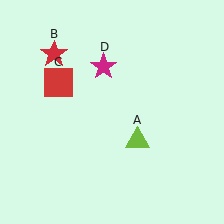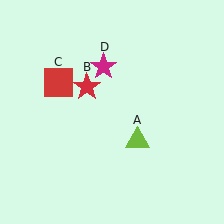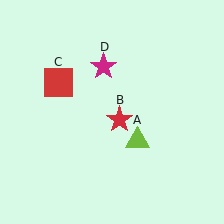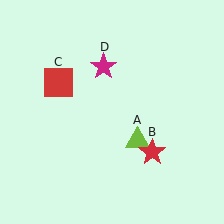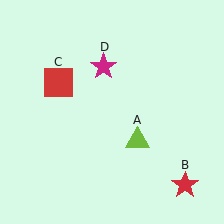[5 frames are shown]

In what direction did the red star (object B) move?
The red star (object B) moved down and to the right.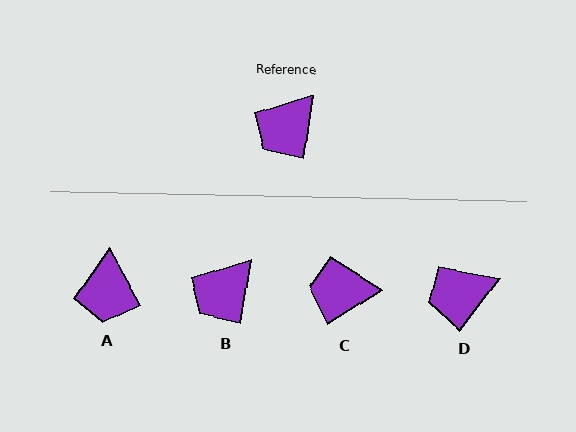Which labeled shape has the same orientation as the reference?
B.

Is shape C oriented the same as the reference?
No, it is off by about 50 degrees.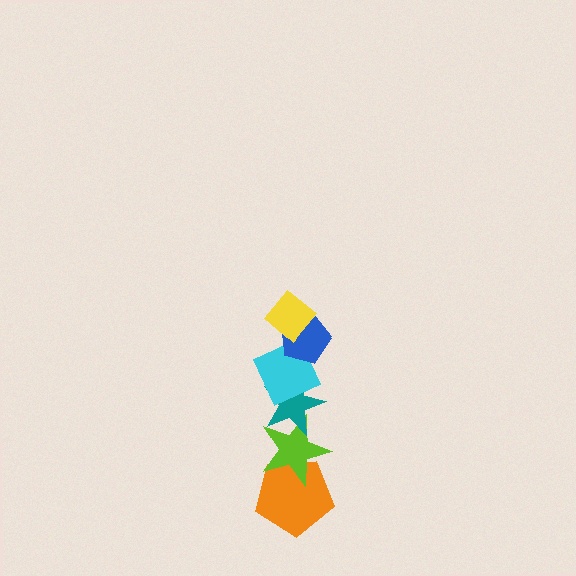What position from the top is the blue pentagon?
The blue pentagon is 2nd from the top.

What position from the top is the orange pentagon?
The orange pentagon is 6th from the top.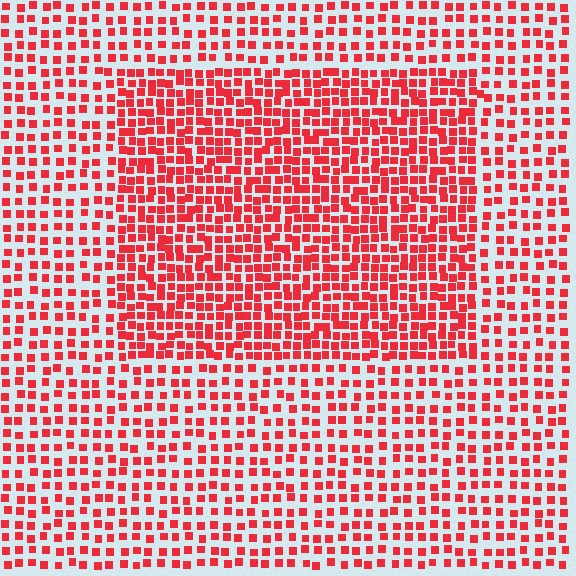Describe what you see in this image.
The image contains small red elements arranged at two different densities. A rectangle-shaped region is visible where the elements are more densely packed than the surrounding area.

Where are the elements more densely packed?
The elements are more densely packed inside the rectangle boundary.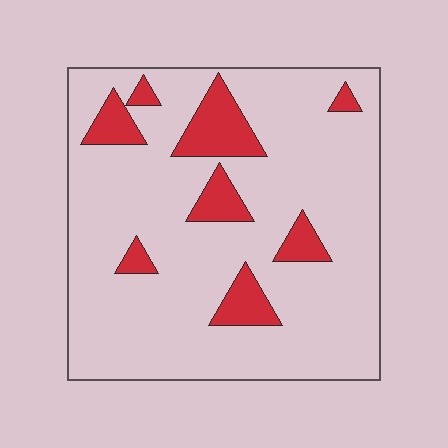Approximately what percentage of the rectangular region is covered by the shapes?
Approximately 15%.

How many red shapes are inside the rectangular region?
8.